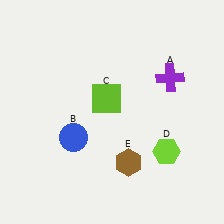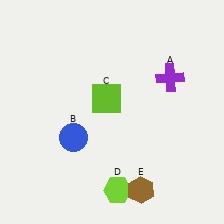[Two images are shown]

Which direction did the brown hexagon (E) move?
The brown hexagon (E) moved down.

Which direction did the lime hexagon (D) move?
The lime hexagon (D) moved left.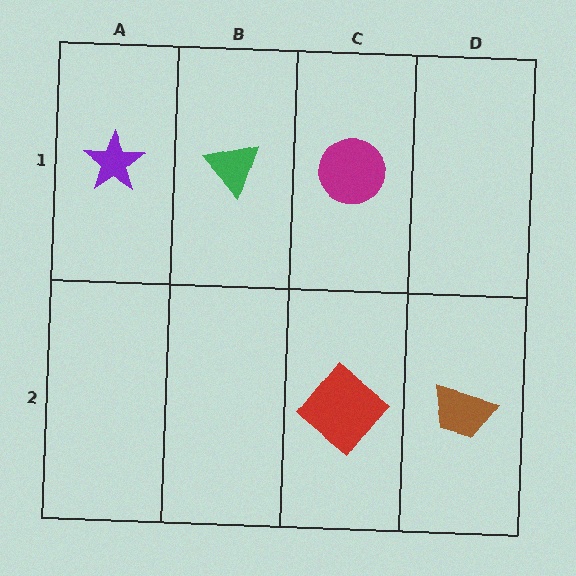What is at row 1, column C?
A magenta circle.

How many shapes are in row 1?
3 shapes.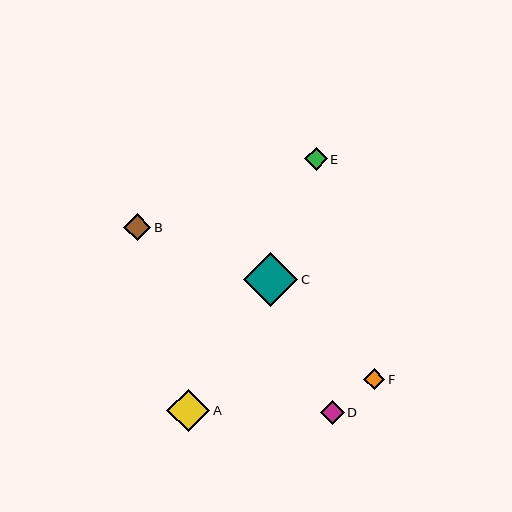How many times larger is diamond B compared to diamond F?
Diamond B is approximately 1.3 times the size of diamond F.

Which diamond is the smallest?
Diamond F is the smallest with a size of approximately 21 pixels.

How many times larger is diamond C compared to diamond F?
Diamond C is approximately 2.6 times the size of diamond F.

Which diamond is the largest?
Diamond C is the largest with a size of approximately 54 pixels.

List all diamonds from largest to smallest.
From largest to smallest: C, A, B, D, E, F.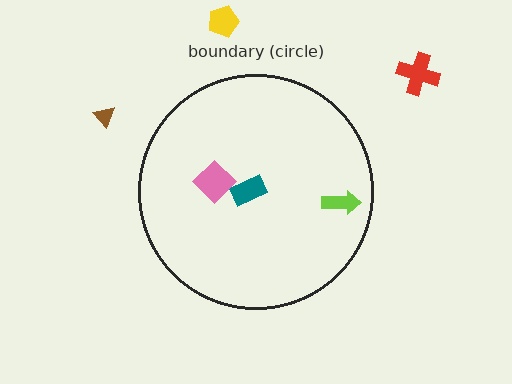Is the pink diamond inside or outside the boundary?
Inside.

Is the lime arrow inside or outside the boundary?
Inside.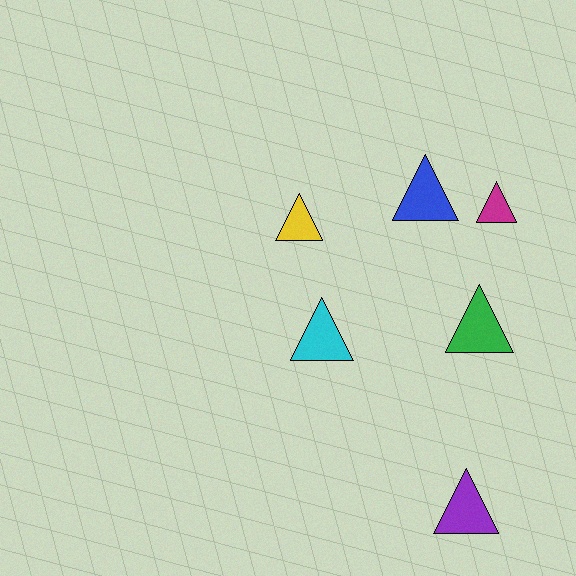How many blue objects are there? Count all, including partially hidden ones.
There is 1 blue object.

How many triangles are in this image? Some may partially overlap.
There are 6 triangles.